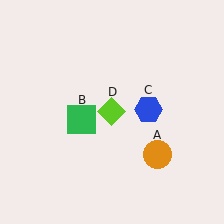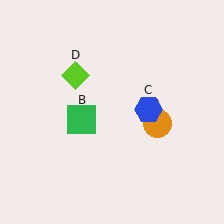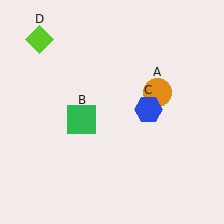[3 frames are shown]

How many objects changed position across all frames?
2 objects changed position: orange circle (object A), lime diamond (object D).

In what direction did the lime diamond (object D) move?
The lime diamond (object D) moved up and to the left.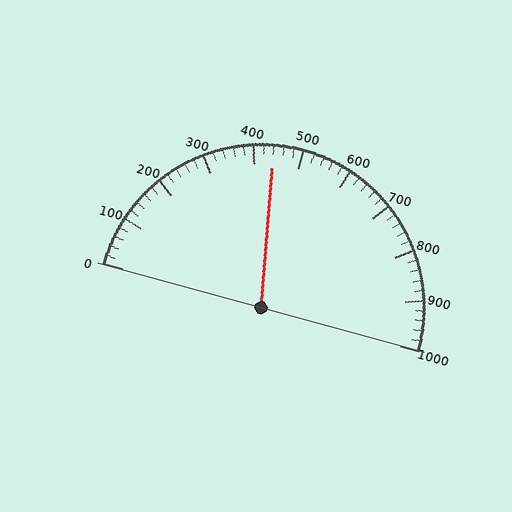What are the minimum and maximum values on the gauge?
The gauge ranges from 0 to 1000.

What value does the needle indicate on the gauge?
The needle indicates approximately 440.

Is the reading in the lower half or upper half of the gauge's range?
The reading is in the lower half of the range (0 to 1000).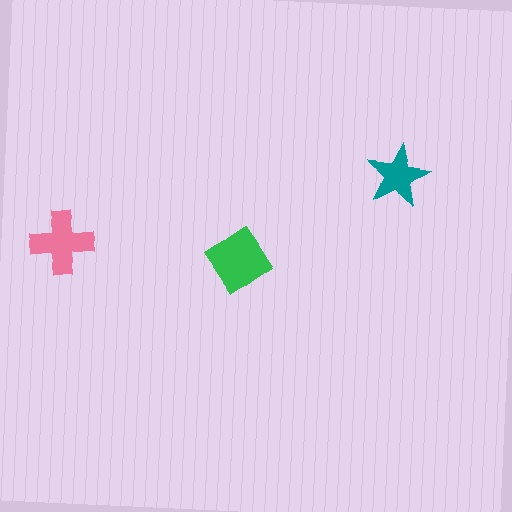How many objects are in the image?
There are 3 objects in the image.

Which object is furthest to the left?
The pink cross is leftmost.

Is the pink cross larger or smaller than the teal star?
Larger.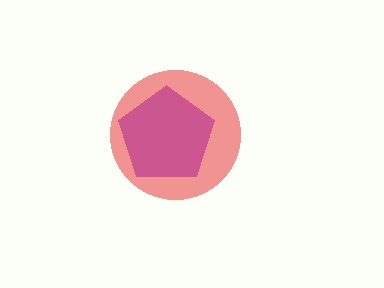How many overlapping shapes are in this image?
There are 2 overlapping shapes in the image.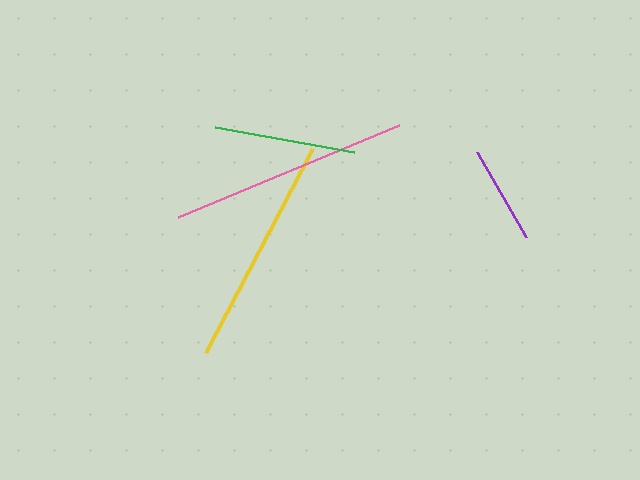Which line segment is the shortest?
The purple line is the shortest at approximately 98 pixels.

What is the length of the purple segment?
The purple segment is approximately 98 pixels long.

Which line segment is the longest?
The pink line is the longest at approximately 239 pixels.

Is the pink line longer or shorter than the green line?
The pink line is longer than the green line.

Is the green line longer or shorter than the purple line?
The green line is longer than the purple line.